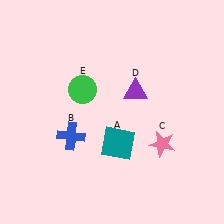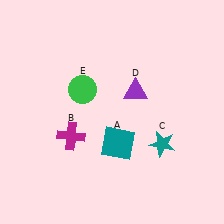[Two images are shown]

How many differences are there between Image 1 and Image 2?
There are 2 differences between the two images.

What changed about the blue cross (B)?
In Image 1, B is blue. In Image 2, it changed to magenta.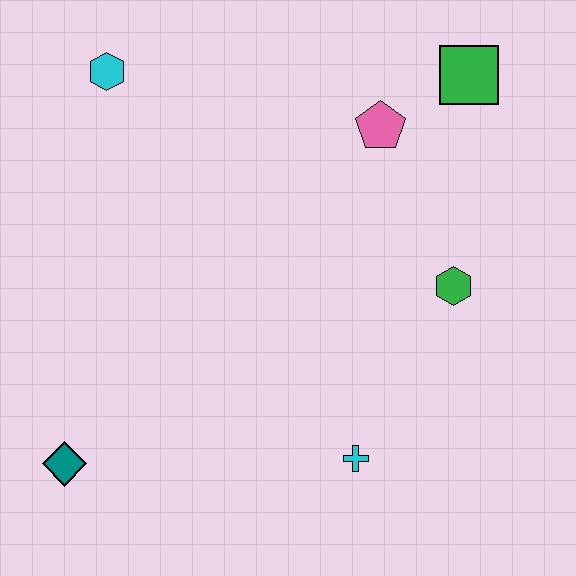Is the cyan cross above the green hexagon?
No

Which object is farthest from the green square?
The teal diamond is farthest from the green square.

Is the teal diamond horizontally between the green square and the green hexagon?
No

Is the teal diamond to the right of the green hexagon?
No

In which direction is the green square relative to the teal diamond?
The green square is to the right of the teal diamond.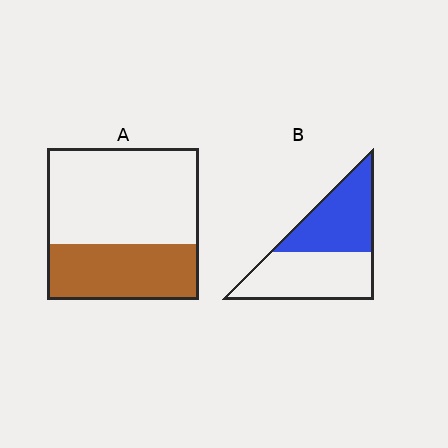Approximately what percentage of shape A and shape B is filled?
A is approximately 35% and B is approximately 45%.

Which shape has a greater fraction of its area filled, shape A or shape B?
Shape B.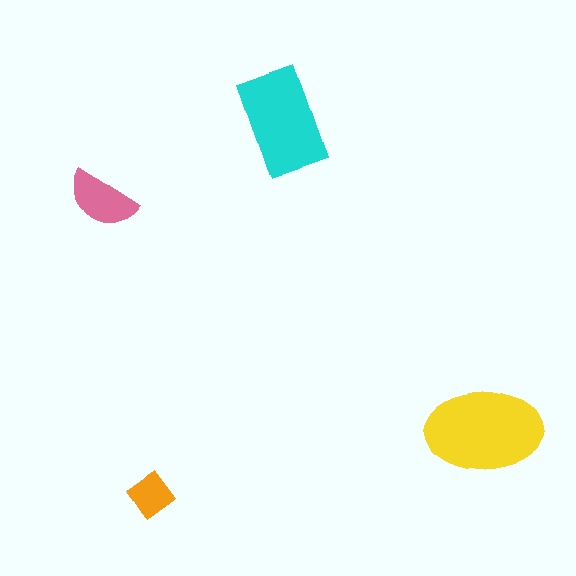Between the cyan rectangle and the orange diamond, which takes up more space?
The cyan rectangle.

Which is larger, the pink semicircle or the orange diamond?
The pink semicircle.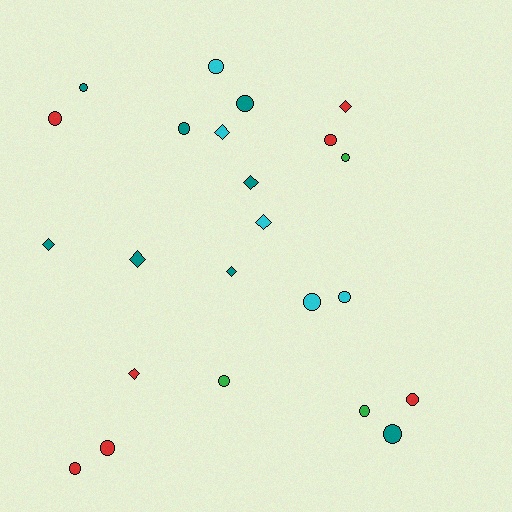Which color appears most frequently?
Teal, with 8 objects.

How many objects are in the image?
There are 23 objects.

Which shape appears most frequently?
Circle, with 15 objects.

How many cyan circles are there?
There are 3 cyan circles.